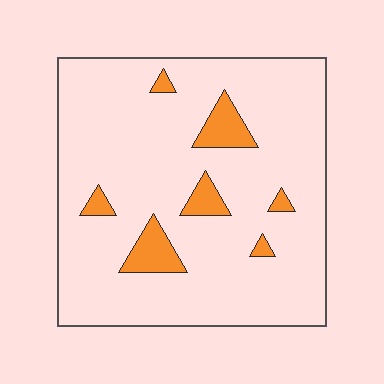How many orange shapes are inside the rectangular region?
7.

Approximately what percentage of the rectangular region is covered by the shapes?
Approximately 10%.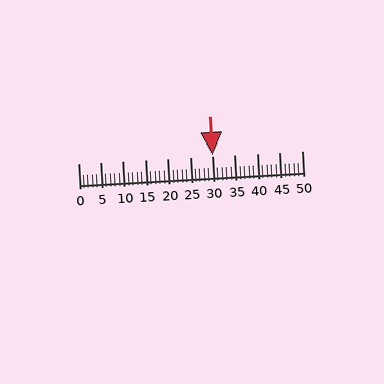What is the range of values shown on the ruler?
The ruler shows values from 0 to 50.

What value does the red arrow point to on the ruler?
The red arrow points to approximately 30.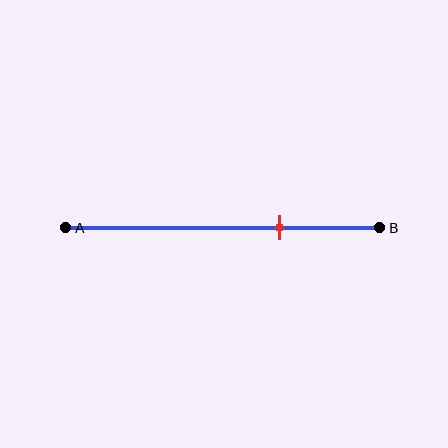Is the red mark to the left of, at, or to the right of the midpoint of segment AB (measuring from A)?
The red mark is to the right of the midpoint of segment AB.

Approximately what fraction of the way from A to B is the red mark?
The red mark is approximately 70% of the way from A to B.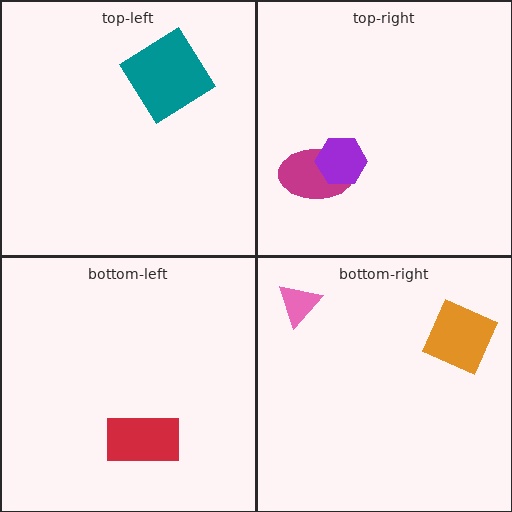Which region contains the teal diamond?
The top-left region.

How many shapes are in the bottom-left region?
1.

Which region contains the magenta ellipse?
The top-right region.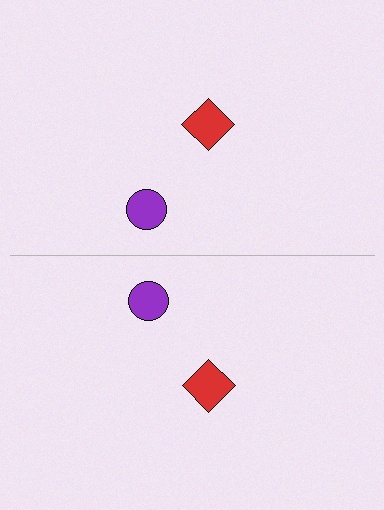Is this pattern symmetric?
Yes, this pattern has bilateral (reflection) symmetry.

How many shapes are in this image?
There are 4 shapes in this image.